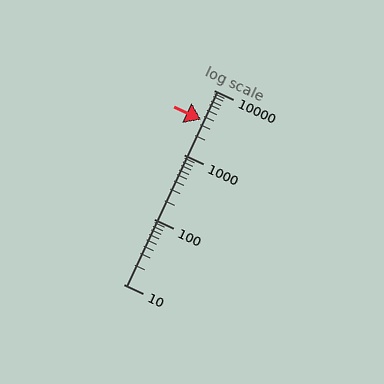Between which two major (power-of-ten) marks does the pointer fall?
The pointer is between 1000 and 10000.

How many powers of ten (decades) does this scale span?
The scale spans 3 decades, from 10 to 10000.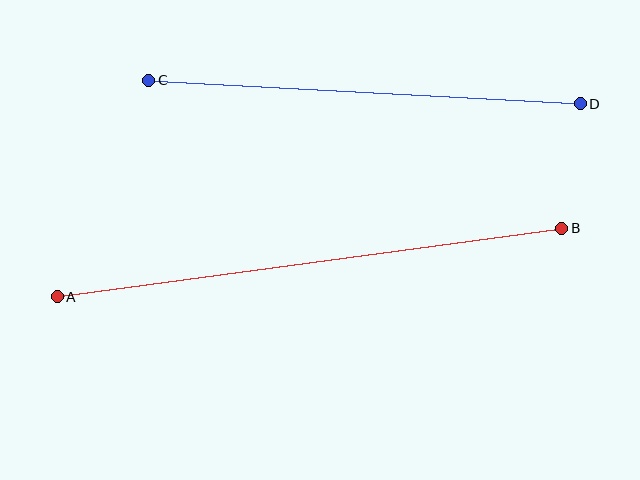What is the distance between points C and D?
The distance is approximately 432 pixels.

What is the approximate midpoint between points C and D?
The midpoint is at approximately (365, 92) pixels.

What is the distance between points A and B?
The distance is approximately 509 pixels.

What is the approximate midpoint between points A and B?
The midpoint is at approximately (310, 263) pixels.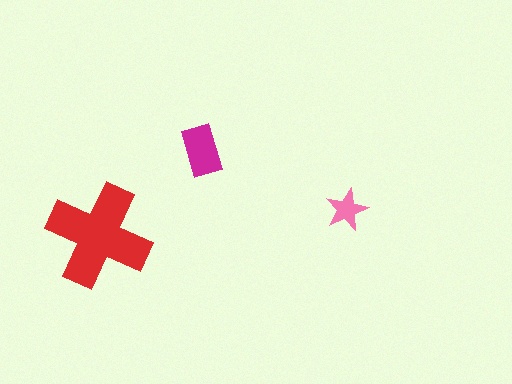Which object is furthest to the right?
The pink star is rightmost.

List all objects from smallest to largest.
The pink star, the magenta rectangle, the red cross.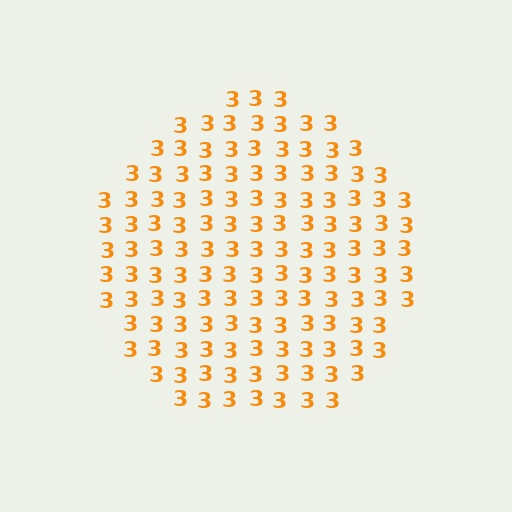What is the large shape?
The large shape is a circle.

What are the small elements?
The small elements are digit 3's.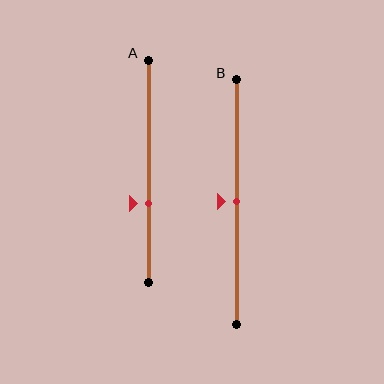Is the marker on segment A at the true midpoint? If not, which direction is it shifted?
No, the marker on segment A is shifted downward by about 14% of the segment length.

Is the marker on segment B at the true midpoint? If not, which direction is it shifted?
Yes, the marker on segment B is at the true midpoint.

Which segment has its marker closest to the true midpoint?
Segment B has its marker closest to the true midpoint.